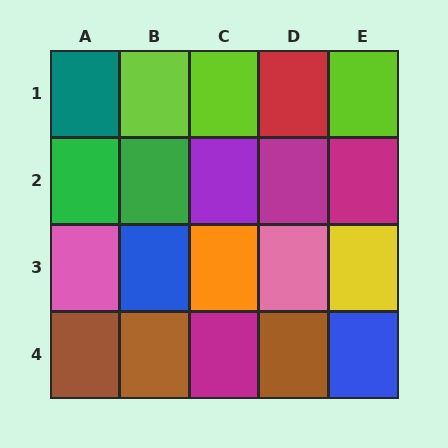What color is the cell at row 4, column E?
Blue.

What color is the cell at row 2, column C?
Purple.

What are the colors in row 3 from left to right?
Pink, blue, orange, pink, yellow.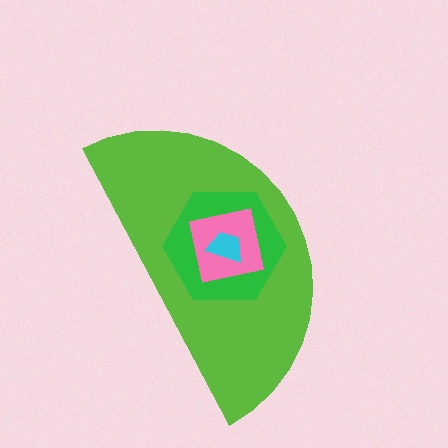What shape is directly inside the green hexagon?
The pink square.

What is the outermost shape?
The lime semicircle.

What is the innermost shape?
The cyan trapezoid.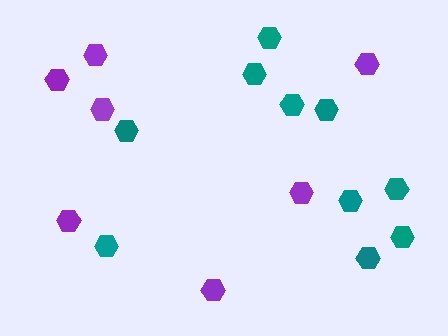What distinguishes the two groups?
There are 2 groups: one group of purple hexagons (7) and one group of teal hexagons (10).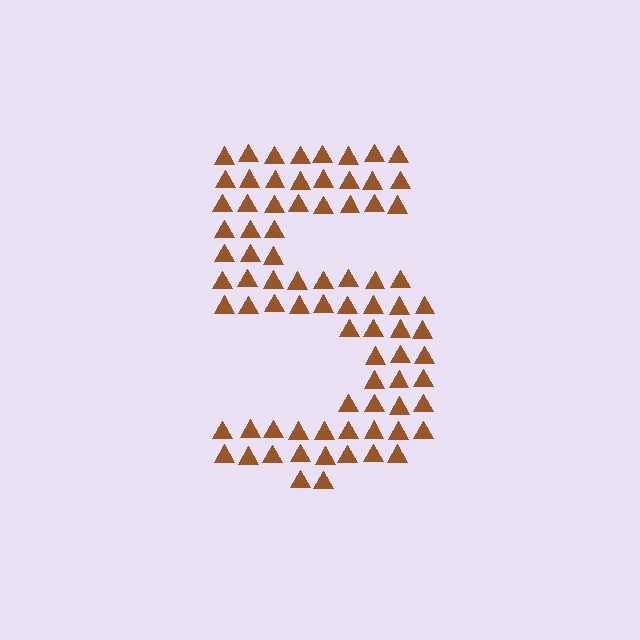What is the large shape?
The large shape is the digit 5.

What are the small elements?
The small elements are triangles.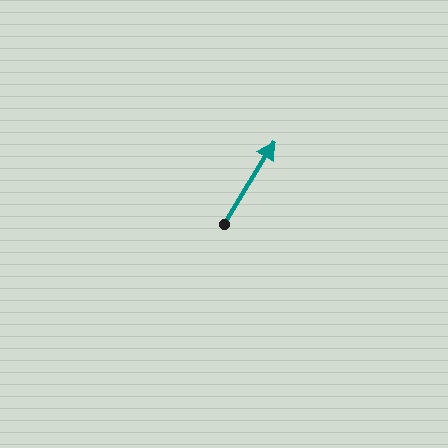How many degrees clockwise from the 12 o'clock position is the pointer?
Approximately 31 degrees.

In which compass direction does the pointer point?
Northeast.